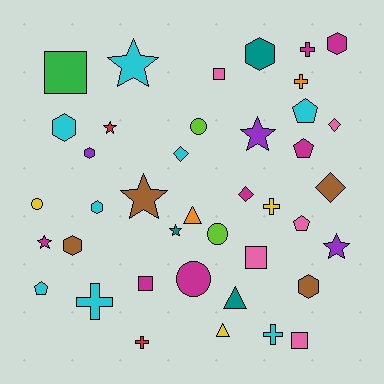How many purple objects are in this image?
There are 3 purple objects.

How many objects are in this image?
There are 40 objects.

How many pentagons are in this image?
There are 4 pentagons.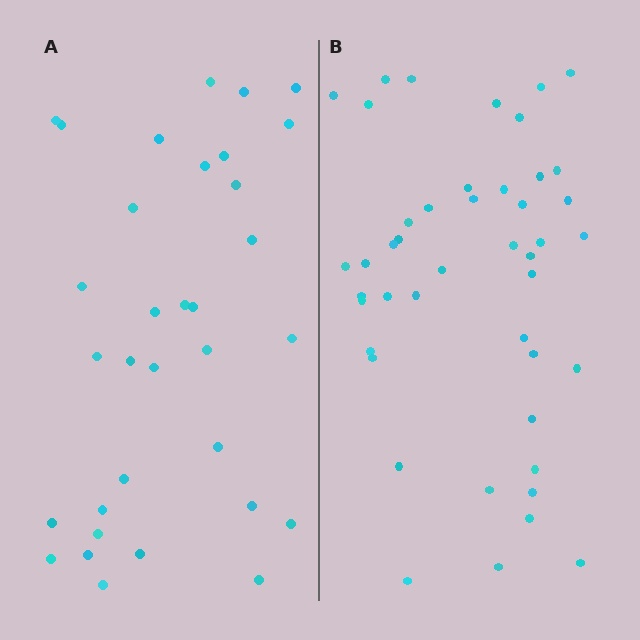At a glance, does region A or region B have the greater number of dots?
Region B (the right region) has more dots.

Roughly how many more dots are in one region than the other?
Region B has roughly 12 or so more dots than region A.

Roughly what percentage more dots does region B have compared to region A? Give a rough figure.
About 35% more.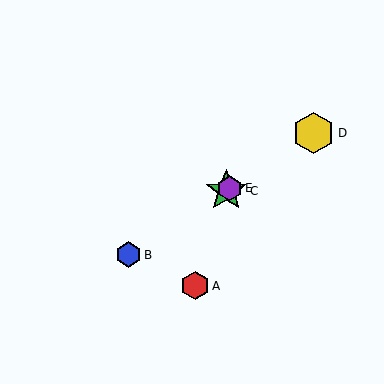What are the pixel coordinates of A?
Object A is at (195, 286).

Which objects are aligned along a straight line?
Objects B, C, D, E are aligned along a straight line.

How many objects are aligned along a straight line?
4 objects (B, C, D, E) are aligned along a straight line.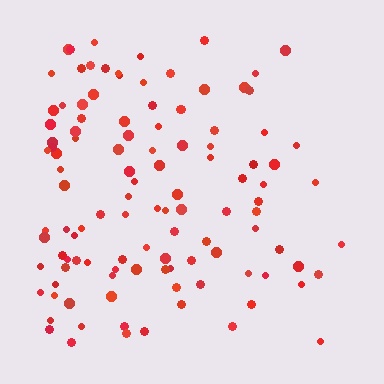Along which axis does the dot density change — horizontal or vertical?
Horizontal.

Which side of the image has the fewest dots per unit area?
The right.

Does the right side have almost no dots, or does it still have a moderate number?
Still a moderate number, just noticeably fewer than the left.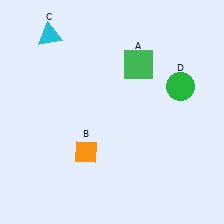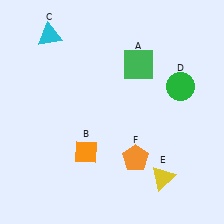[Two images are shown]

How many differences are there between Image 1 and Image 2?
There are 2 differences between the two images.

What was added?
A yellow triangle (E), an orange pentagon (F) were added in Image 2.